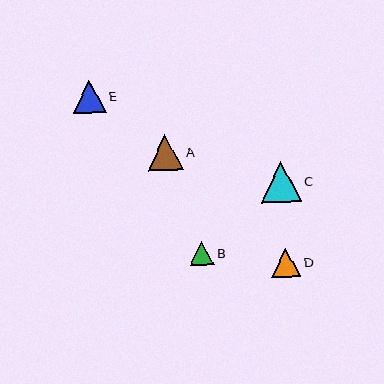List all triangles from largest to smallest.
From largest to smallest: C, A, E, D, B.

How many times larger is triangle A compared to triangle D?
Triangle A is approximately 1.2 times the size of triangle D.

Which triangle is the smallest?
Triangle B is the smallest with a size of approximately 24 pixels.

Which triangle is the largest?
Triangle C is the largest with a size of approximately 40 pixels.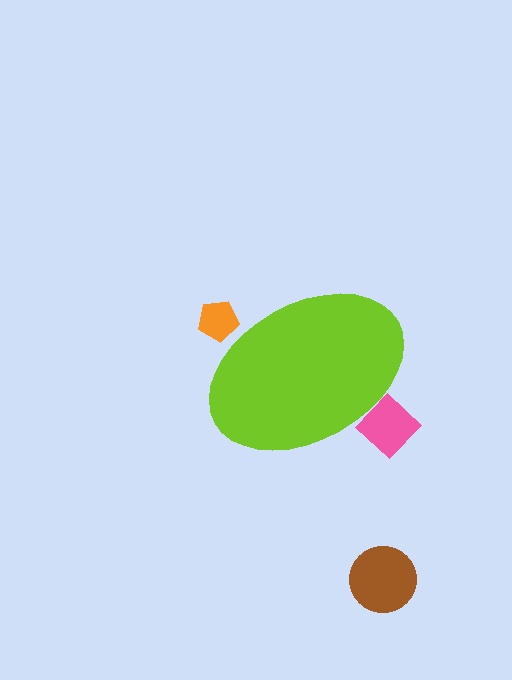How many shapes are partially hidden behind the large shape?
2 shapes are partially hidden.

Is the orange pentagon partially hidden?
Yes, the orange pentagon is partially hidden behind the lime ellipse.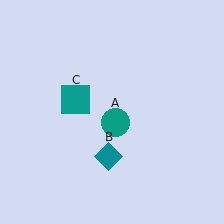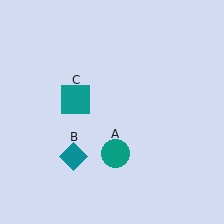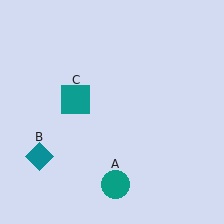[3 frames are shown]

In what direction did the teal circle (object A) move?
The teal circle (object A) moved down.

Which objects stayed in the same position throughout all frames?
Teal square (object C) remained stationary.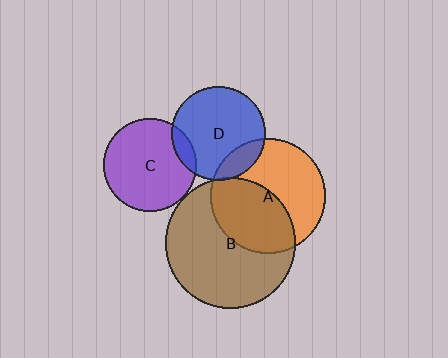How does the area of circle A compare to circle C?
Approximately 1.5 times.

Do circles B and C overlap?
Yes.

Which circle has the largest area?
Circle B (brown).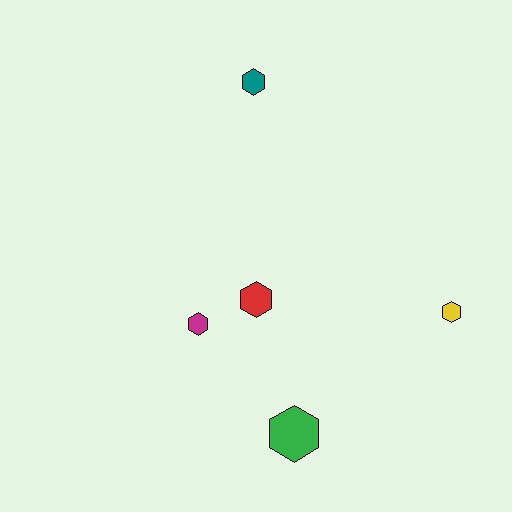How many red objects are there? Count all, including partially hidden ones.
There is 1 red object.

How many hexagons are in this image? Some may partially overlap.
There are 5 hexagons.